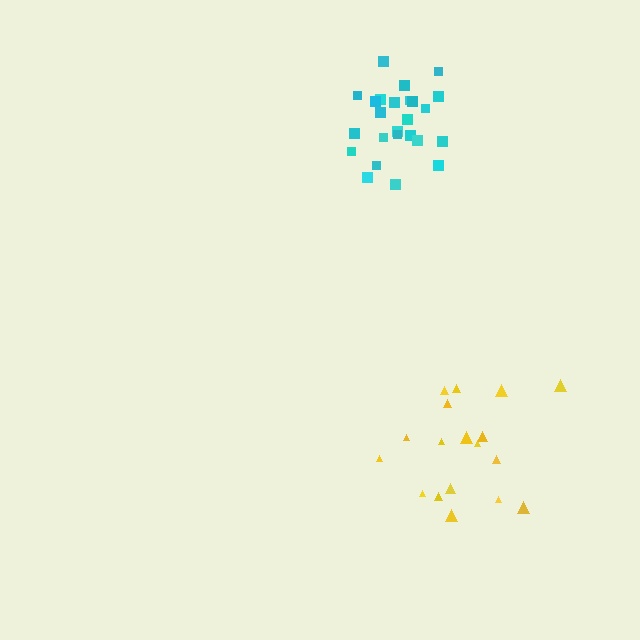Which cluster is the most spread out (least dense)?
Yellow.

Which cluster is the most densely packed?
Cyan.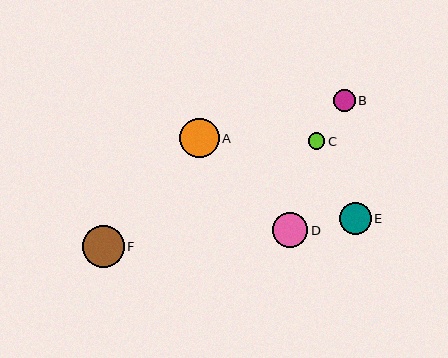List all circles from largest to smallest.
From largest to smallest: F, A, D, E, B, C.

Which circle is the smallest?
Circle C is the smallest with a size of approximately 16 pixels.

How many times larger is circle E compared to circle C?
Circle E is approximately 2.0 times the size of circle C.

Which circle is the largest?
Circle F is the largest with a size of approximately 42 pixels.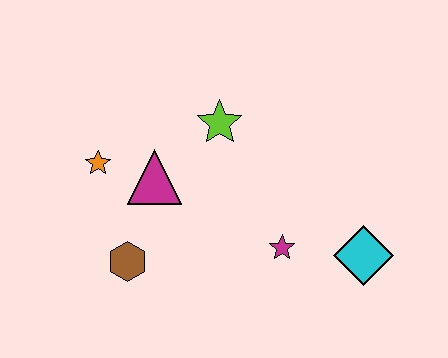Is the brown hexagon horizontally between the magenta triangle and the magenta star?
No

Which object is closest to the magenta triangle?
The orange star is closest to the magenta triangle.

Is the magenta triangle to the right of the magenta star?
No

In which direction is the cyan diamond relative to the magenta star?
The cyan diamond is to the right of the magenta star.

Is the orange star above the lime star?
No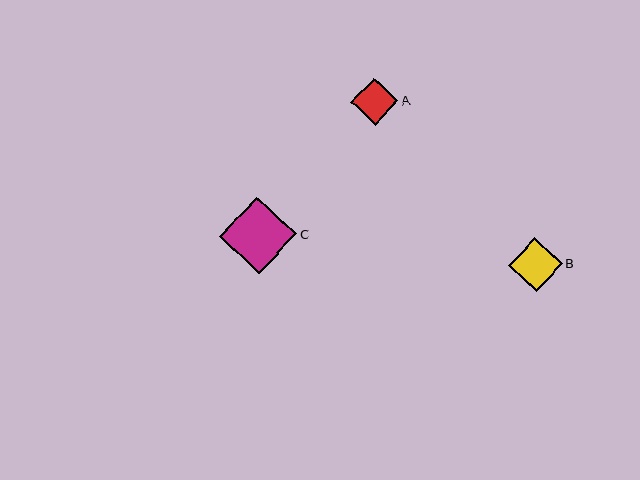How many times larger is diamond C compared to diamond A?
Diamond C is approximately 1.6 times the size of diamond A.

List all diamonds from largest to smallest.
From largest to smallest: C, B, A.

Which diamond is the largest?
Diamond C is the largest with a size of approximately 77 pixels.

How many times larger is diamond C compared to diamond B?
Diamond C is approximately 1.4 times the size of diamond B.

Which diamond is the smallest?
Diamond A is the smallest with a size of approximately 47 pixels.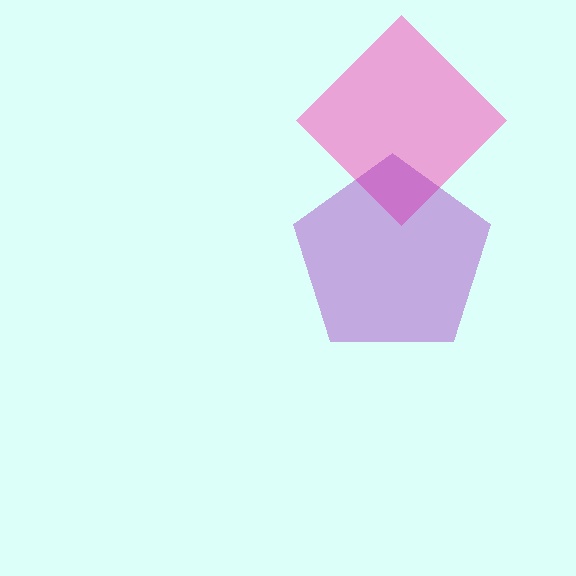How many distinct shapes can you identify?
There are 2 distinct shapes: a pink diamond, a purple pentagon.